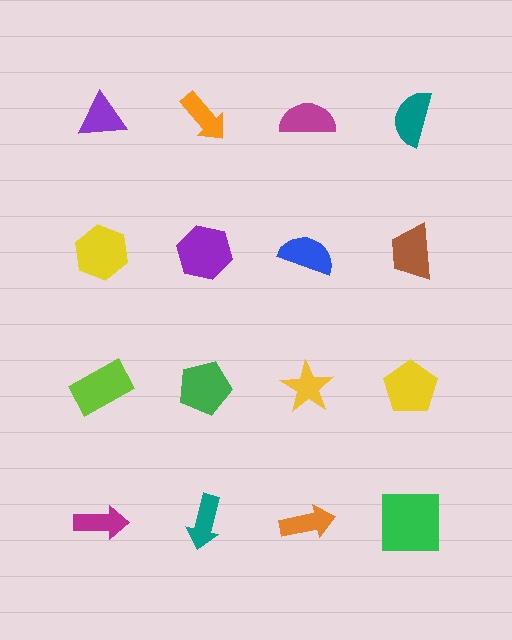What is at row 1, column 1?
A purple triangle.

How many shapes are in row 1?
4 shapes.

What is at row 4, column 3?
An orange arrow.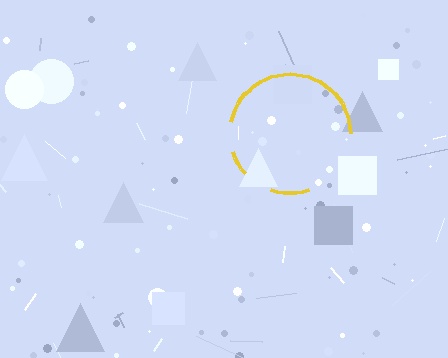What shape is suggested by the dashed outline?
The dashed outline suggests a circle.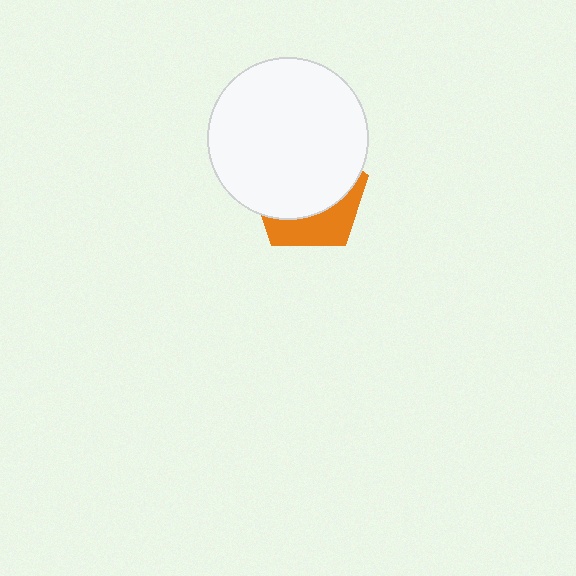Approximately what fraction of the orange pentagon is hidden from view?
Roughly 67% of the orange pentagon is hidden behind the white circle.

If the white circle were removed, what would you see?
You would see the complete orange pentagon.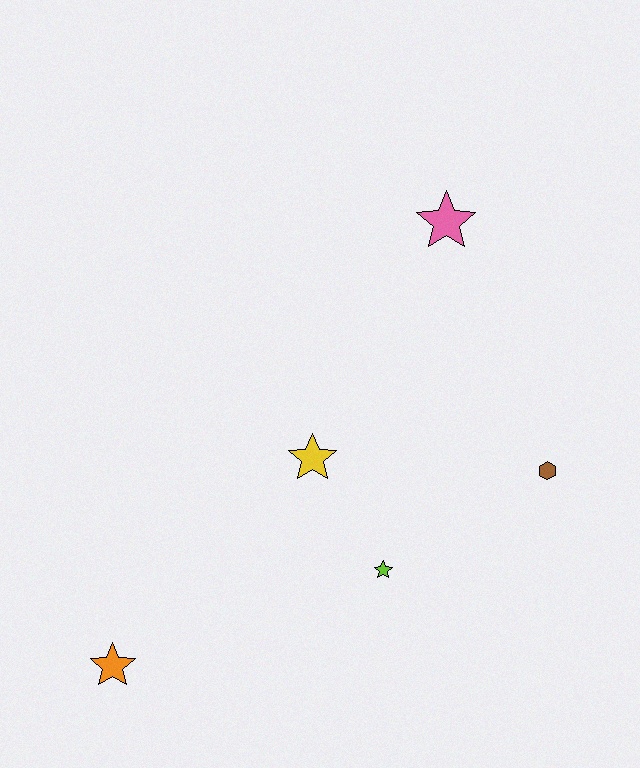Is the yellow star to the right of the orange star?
Yes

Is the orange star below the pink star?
Yes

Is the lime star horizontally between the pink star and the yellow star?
Yes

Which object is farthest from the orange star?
The pink star is farthest from the orange star.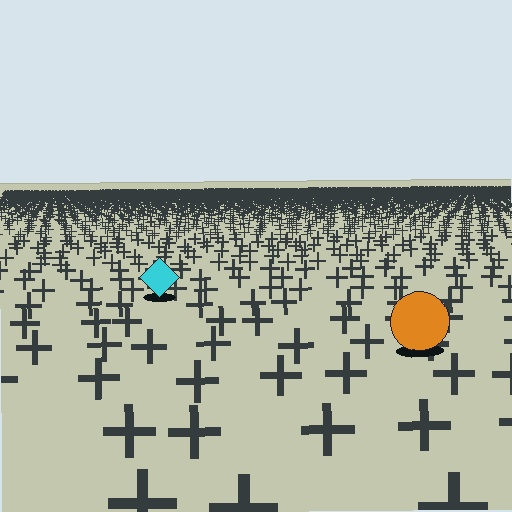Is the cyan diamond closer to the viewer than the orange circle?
No. The orange circle is closer — you can tell from the texture gradient: the ground texture is coarser near it.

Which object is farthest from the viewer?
The cyan diamond is farthest from the viewer. It appears smaller and the ground texture around it is denser.